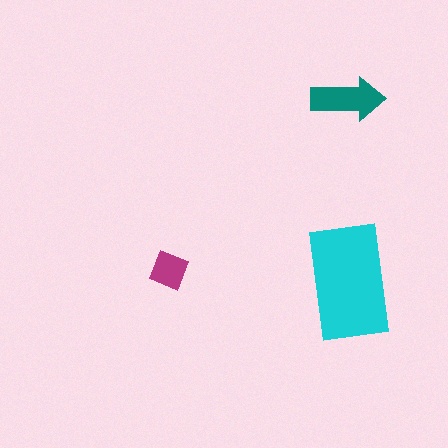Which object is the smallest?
The magenta diamond.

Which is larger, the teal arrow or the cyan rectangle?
The cyan rectangle.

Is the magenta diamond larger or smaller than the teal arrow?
Smaller.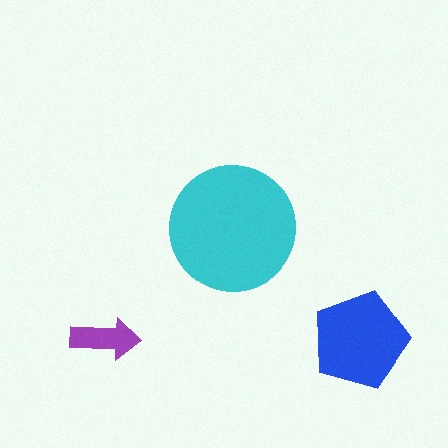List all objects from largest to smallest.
The cyan circle, the blue pentagon, the purple arrow.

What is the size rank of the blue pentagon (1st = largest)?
2nd.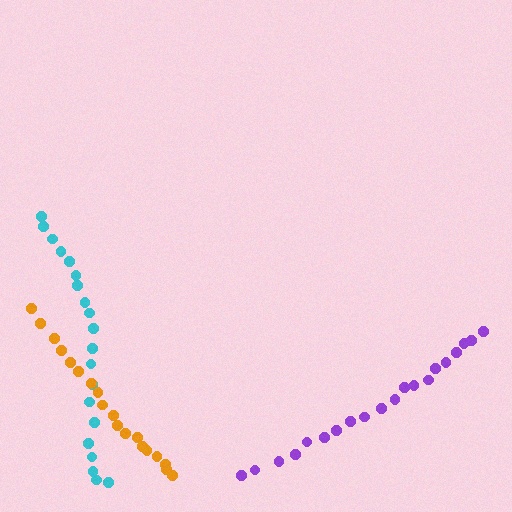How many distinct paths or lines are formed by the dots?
There are 3 distinct paths.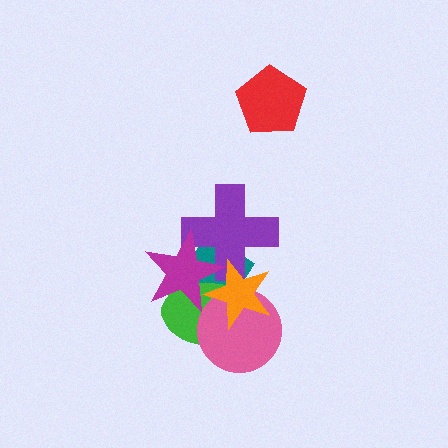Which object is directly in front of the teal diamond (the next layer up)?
The green ellipse is directly in front of the teal diamond.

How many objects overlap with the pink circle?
3 objects overlap with the pink circle.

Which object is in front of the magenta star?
The orange star is in front of the magenta star.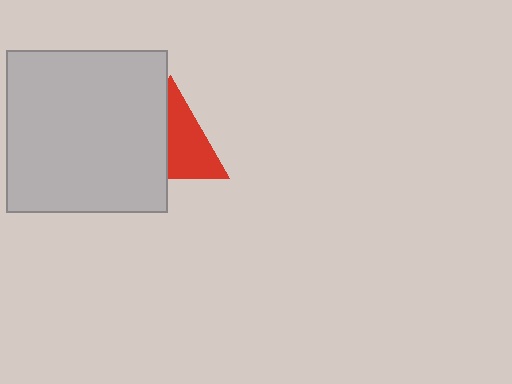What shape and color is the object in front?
The object in front is a light gray rectangle.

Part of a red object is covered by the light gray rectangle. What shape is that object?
It is a triangle.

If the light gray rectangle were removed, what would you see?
You would see the complete red triangle.